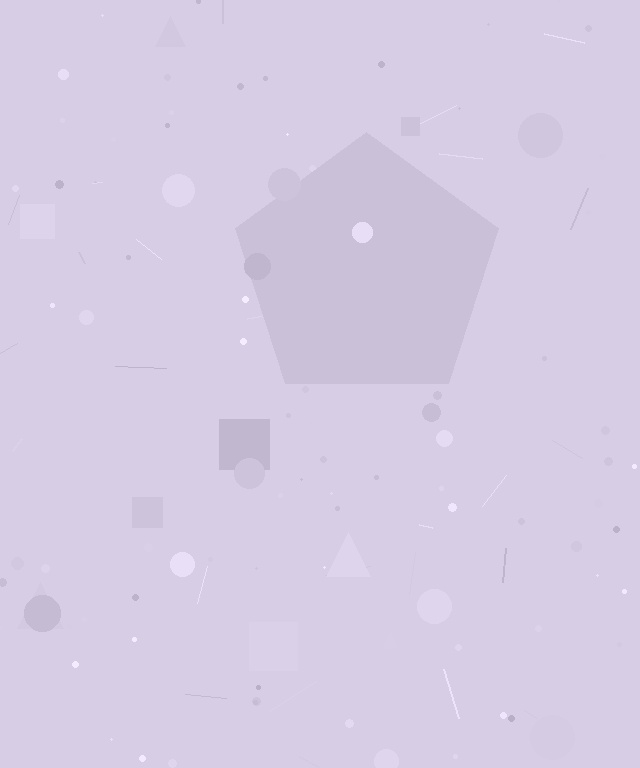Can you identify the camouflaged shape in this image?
The camouflaged shape is a pentagon.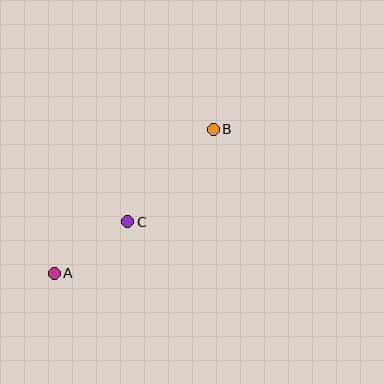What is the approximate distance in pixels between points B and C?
The distance between B and C is approximately 126 pixels.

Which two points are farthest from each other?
Points A and B are farthest from each other.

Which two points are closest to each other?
Points A and C are closest to each other.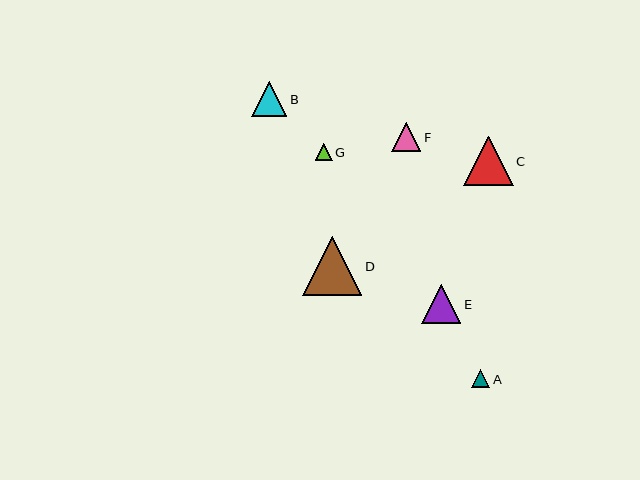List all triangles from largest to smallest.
From largest to smallest: D, C, E, B, F, A, G.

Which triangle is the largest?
Triangle D is the largest with a size of approximately 59 pixels.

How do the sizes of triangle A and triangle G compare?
Triangle A and triangle G are approximately the same size.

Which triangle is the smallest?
Triangle G is the smallest with a size of approximately 17 pixels.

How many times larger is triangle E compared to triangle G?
Triangle E is approximately 2.3 times the size of triangle G.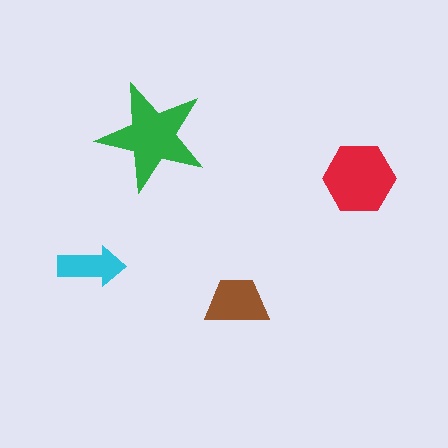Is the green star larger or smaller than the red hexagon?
Larger.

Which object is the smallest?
The cyan arrow.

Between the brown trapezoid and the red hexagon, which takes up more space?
The red hexagon.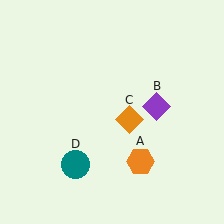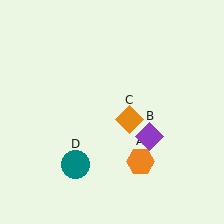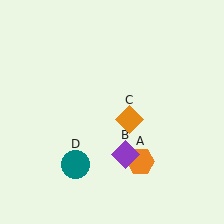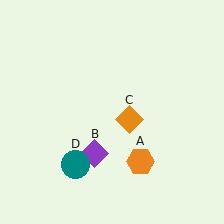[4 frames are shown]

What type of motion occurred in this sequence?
The purple diamond (object B) rotated clockwise around the center of the scene.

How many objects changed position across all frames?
1 object changed position: purple diamond (object B).